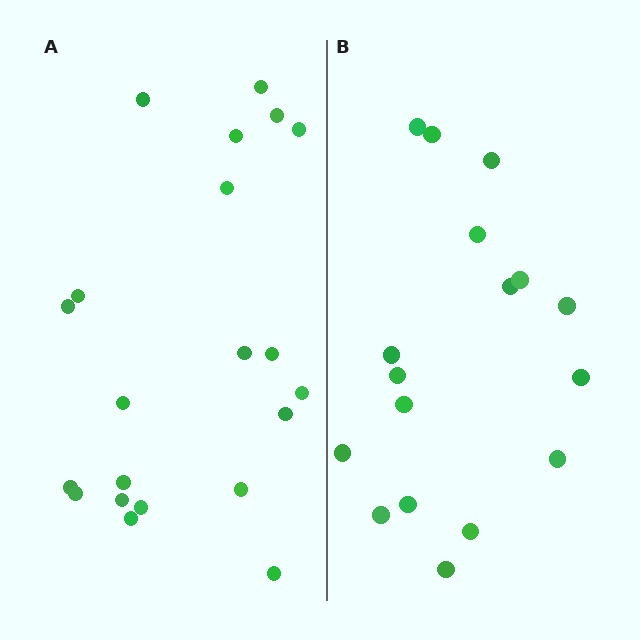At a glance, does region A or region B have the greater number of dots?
Region A (the left region) has more dots.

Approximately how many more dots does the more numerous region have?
Region A has about 4 more dots than region B.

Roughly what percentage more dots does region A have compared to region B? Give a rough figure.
About 25% more.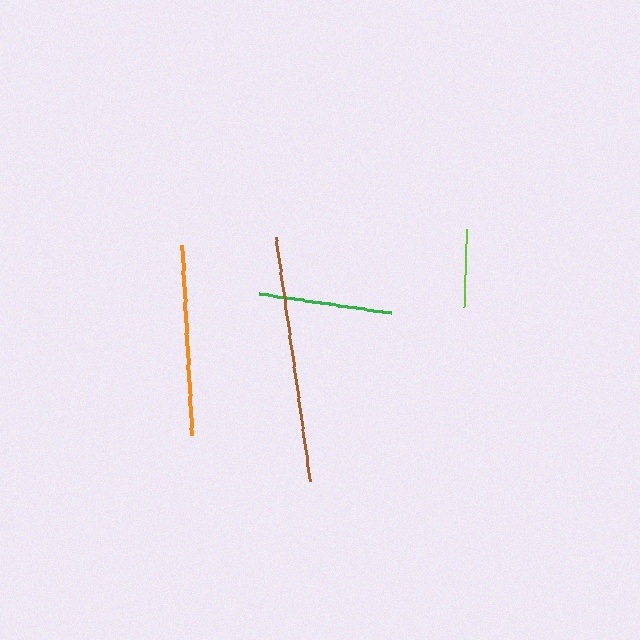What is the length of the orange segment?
The orange segment is approximately 191 pixels long.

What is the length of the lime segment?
The lime segment is approximately 79 pixels long.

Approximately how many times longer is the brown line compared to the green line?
The brown line is approximately 1.8 times the length of the green line.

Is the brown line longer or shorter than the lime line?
The brown line is longer than the lime line.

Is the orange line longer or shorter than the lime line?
The orange line is longer than the lime line.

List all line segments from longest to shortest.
From longest to shortest: brown, orange, green, lime.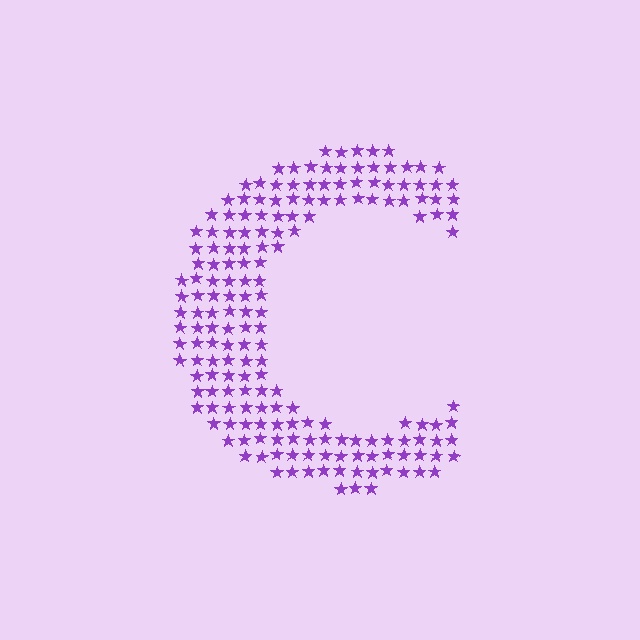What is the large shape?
The large shape is the letter C.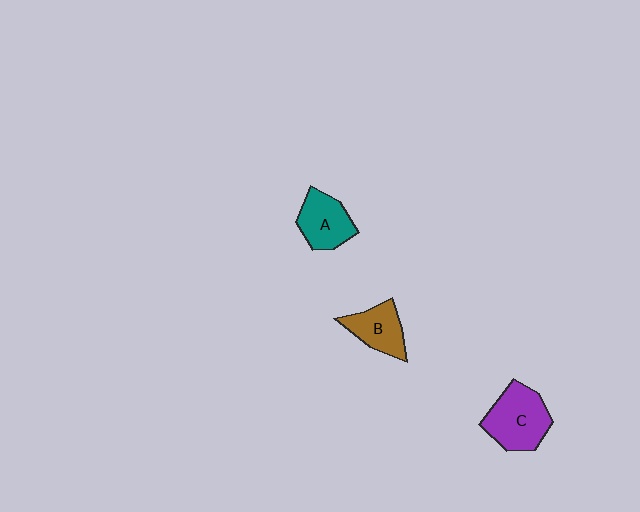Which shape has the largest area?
Shape C (purple).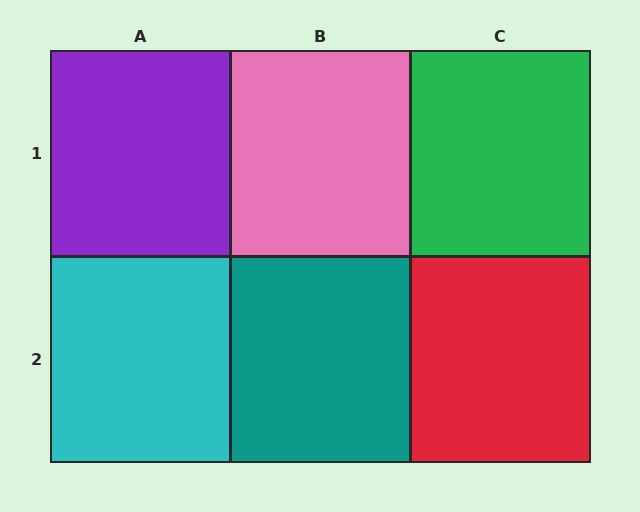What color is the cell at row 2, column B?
Teal.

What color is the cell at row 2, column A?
Cyan.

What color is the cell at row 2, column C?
Red.